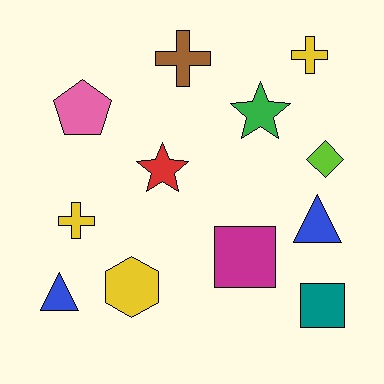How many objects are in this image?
There are 12 objects.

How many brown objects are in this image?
There is 1 brown object.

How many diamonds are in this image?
There is 1 diamond.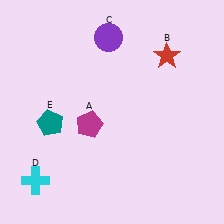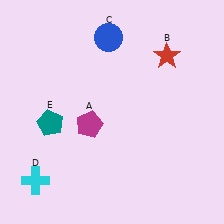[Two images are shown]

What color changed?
The circle (C) changed from purple in Image 1 to blue in Image 2.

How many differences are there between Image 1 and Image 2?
There is 1 difference between the two images.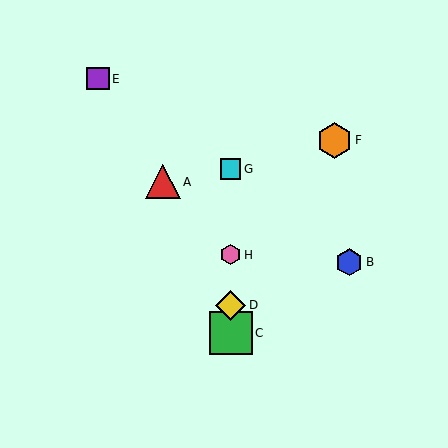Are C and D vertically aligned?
Yes, both are at x≈231.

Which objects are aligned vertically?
Objects C, D, G, H are aligned vertically.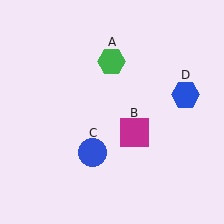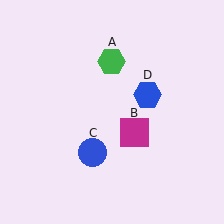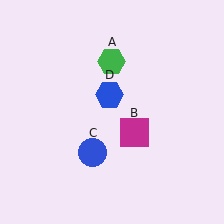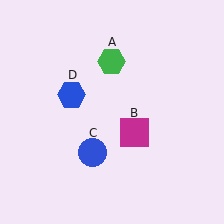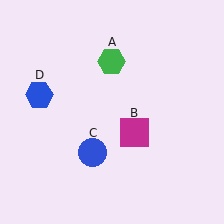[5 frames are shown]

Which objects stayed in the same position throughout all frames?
Green hexagon (object A) and magenta square (object B) and blue circle (object C) remained stationary.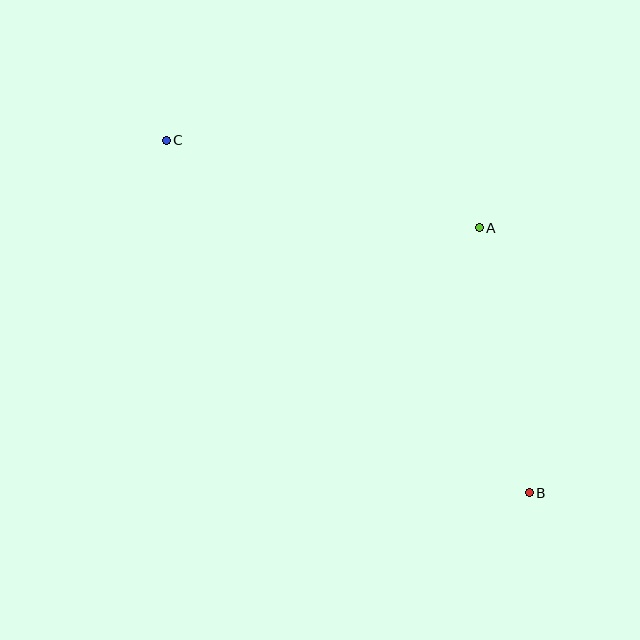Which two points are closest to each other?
Points A and B are closest to each other.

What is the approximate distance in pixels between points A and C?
The distance between A and C is approximately 325 pixels.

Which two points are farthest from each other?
Points B and C are farthest from each other.